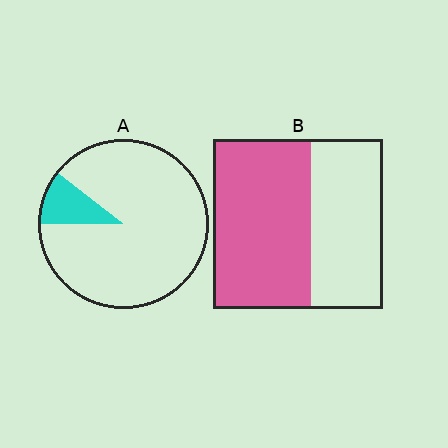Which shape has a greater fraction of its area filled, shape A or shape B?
Shape B.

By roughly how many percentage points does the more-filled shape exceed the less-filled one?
By roughly 45 percentage points (B over A).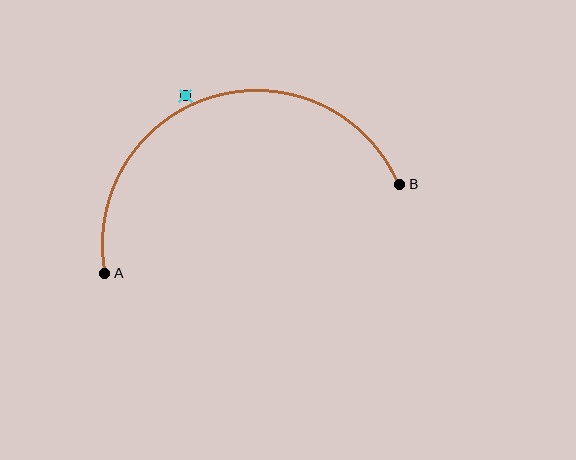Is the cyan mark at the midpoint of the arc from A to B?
No — the cyan mark does not lie on the arc at all. It sits slightly outside the curve.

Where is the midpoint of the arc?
The arc midpoint is the point on the curve farthest from the straight line joining A and B. It sits above that line.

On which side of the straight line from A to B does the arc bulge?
The arc bulges above the straight line connecting A and B.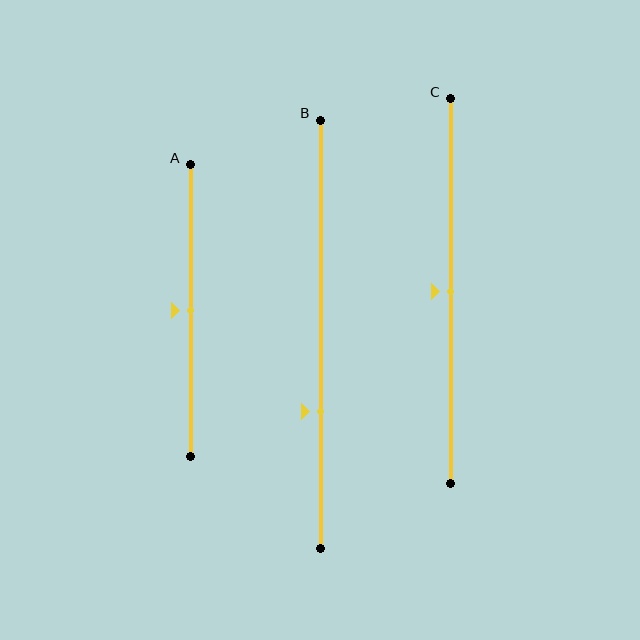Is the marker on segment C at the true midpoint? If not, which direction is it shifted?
Yes, the marker on segment C is at the true midpoint.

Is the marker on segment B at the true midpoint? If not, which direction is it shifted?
No, the marker on segment B is shifted downward by about 18% of the segment length.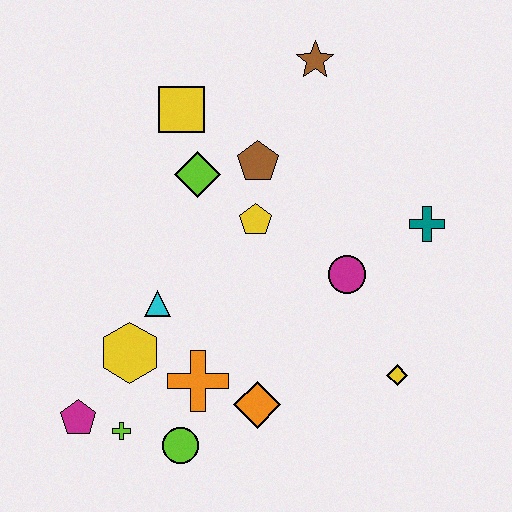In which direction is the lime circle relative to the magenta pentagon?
The lime circle is to the right of the magenta pentagon.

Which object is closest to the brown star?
The brown pentagon is closest to the brown star.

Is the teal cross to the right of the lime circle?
Yes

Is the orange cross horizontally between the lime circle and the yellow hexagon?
No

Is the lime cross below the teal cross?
Yes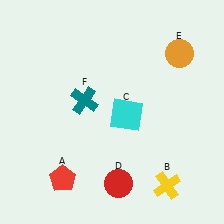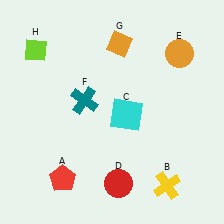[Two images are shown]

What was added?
An orange diamond (G), a lime diamond (H) were added in Image 2.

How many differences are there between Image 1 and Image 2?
There are 2 differences between the two images.